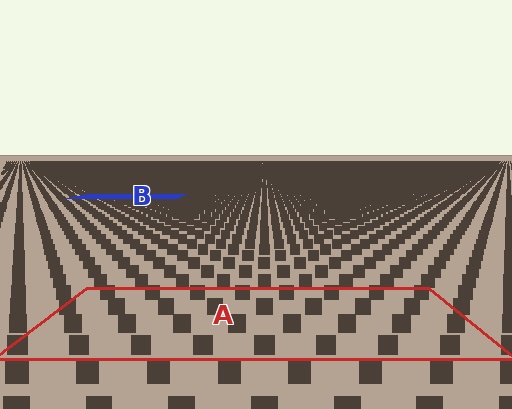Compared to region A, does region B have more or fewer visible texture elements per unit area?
Region B has more texture elements per unit area — they are packed more densely because it is farther away.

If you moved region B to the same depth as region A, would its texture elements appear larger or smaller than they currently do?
They would appear larger. At a closer depth, the same texture elements are projected at a bigger on-screen size.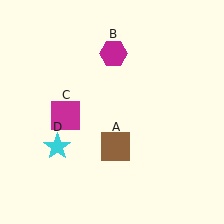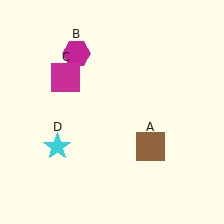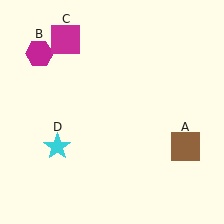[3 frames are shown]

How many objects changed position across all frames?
3 objects changed position: brown square (object A), magenta hexagon (object B), magenta square (object C).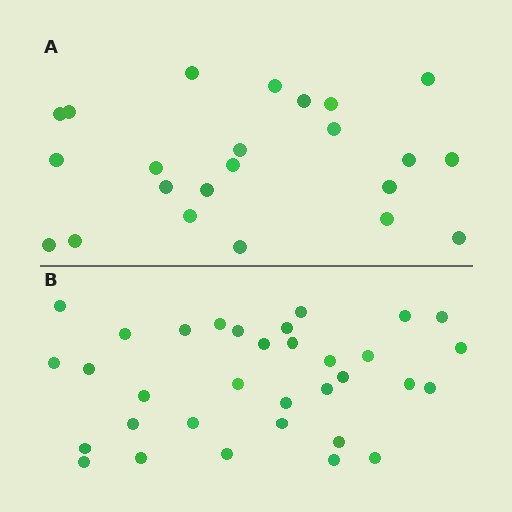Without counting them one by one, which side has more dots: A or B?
Region B (the bottom region) has more dots.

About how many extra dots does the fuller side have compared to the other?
Region B has roughly 10 or so more dots than region A.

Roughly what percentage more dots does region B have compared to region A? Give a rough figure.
About 45% more.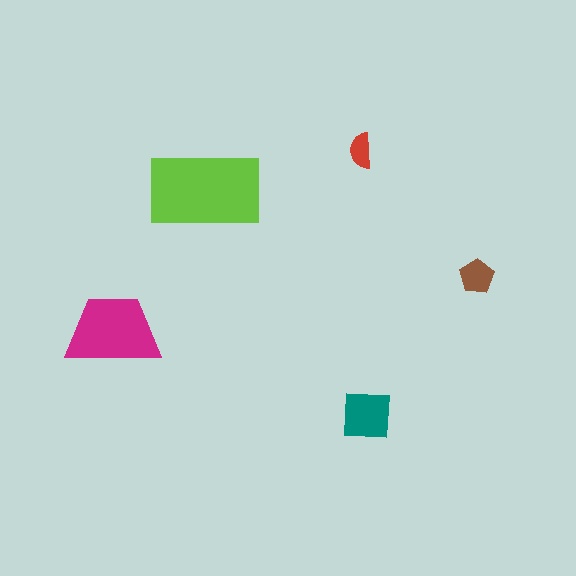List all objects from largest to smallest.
The lime rectangle, the magenta trapezoid, the teal square, the brown pentagon, the red semicircle.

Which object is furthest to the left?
The magenta trapezoid is leftmost.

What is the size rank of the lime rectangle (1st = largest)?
1st.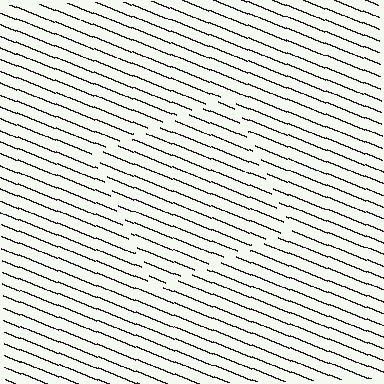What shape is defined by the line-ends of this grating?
An illusory square. The interior of the shape contains the same grating, shifted by half a period — the contour is defined by the phase discontinuity where line-ends from the inner and outer gratings abut.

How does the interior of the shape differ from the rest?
The interior of the shape contains the same grating, shifted by half a period — the contour is defined by the phase discontinuity where line-ends from the inner and outer gratings abut.